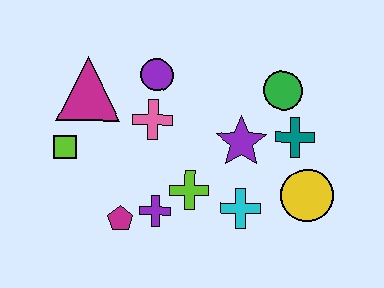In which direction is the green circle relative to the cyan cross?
The green circle is above the cyan cross.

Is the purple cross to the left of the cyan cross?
Yes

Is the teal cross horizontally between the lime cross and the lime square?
No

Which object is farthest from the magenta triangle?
The yellow circle is farthest from the magenta triangle.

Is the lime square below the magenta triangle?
Yes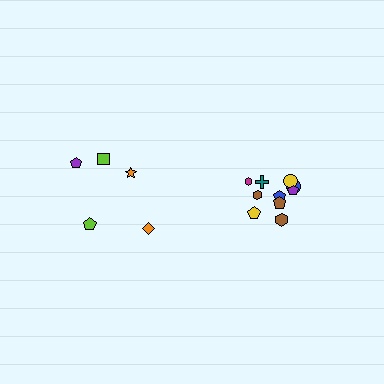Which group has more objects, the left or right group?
The right group.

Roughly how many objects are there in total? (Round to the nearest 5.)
Roughly 15 objects in total.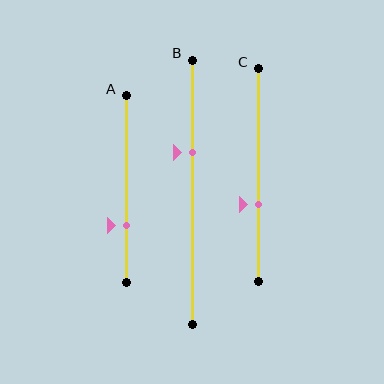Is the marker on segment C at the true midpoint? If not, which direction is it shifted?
No, the marker on segment C is shifted downward by about 14% of the segment length.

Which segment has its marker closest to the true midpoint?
Segment C has its marker closest to the true midpoint.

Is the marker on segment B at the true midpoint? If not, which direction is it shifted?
No, the marker on segment B is shifted upward by about 15% of the segment length.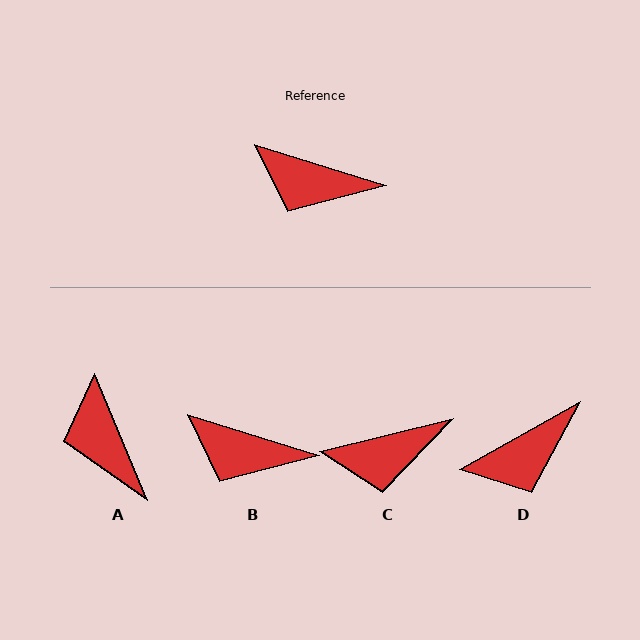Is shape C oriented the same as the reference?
No, it is off by about 32 degrees.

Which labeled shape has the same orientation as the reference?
B.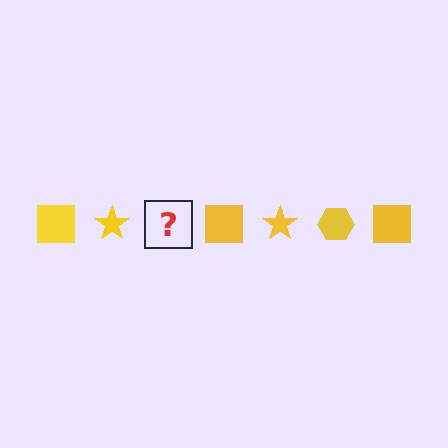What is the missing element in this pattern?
The missing element is a yellow hexagon.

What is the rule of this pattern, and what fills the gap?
The rule is that the pattern cycles through square, star, hexagon shapes in yellow. The gap should be filled with a yellow hexagon.